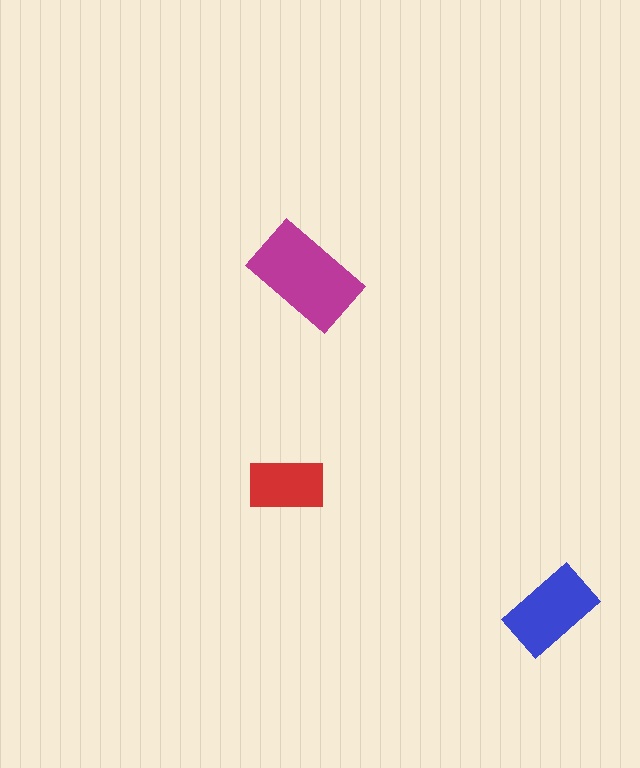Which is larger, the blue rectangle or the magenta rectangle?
The magenta one.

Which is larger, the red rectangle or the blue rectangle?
The blue one.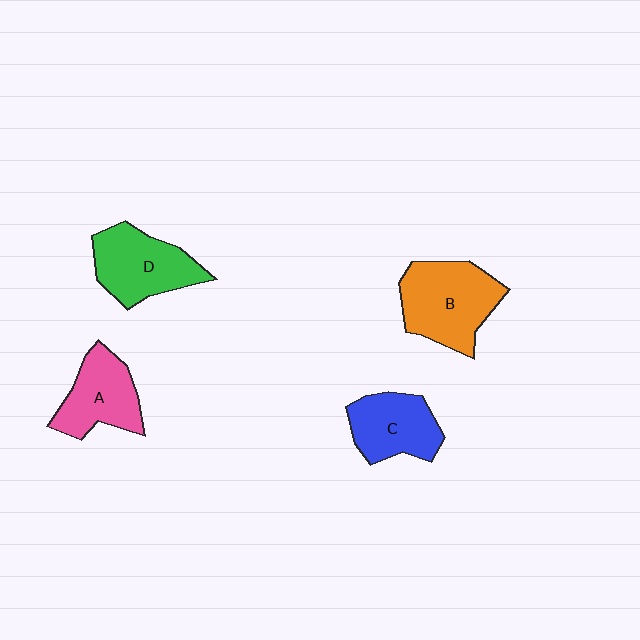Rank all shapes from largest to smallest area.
From largest to smallest: B (orange), D (green), A (pink), C (blue).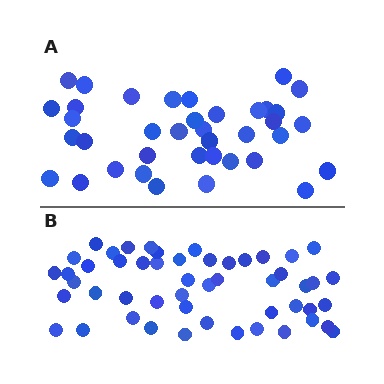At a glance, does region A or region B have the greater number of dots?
Region B (the bottom region) has more dots.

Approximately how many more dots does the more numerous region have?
Region B has approximately 15 more dots than region A.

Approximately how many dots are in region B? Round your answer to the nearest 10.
About 50 dots. (The exact count is 51, which rounds to 50.)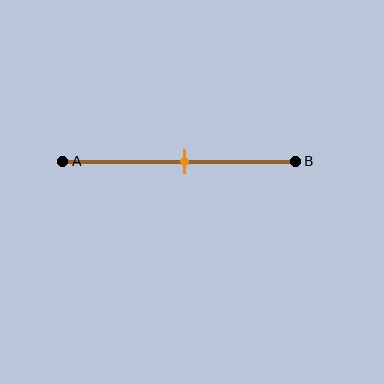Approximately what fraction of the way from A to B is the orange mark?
The orange mark is approximately 50% of the way from A to B.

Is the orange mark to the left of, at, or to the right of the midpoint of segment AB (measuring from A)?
The orange mark is approximately at the midpoint of segment AB.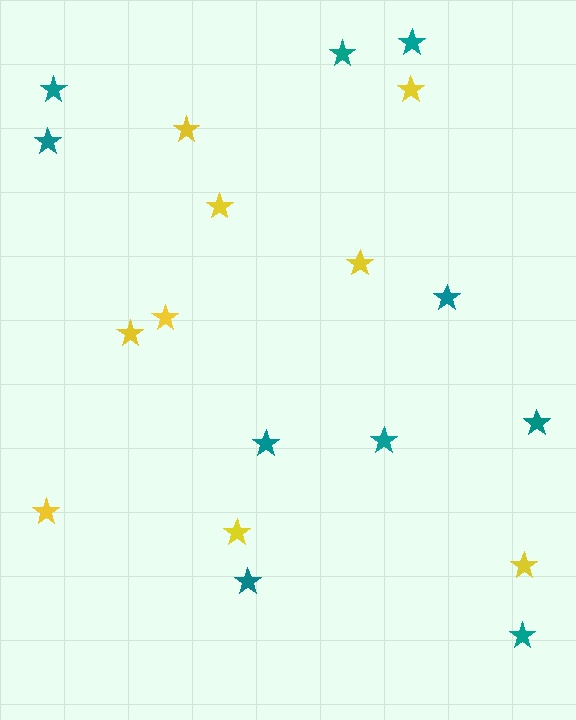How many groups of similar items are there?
There are 2 groups: one group of teal stars (10) and one group of yellow stars (9).